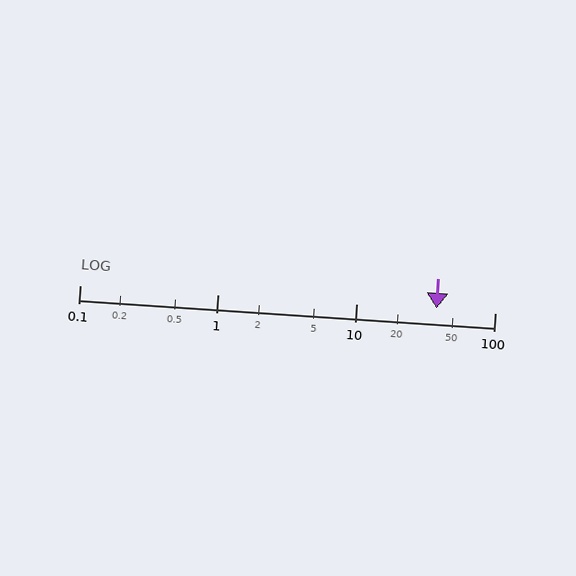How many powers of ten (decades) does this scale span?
The scale spans 3 decades, from 0.1 to 100.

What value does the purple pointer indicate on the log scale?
The pointer indicates approximately 38.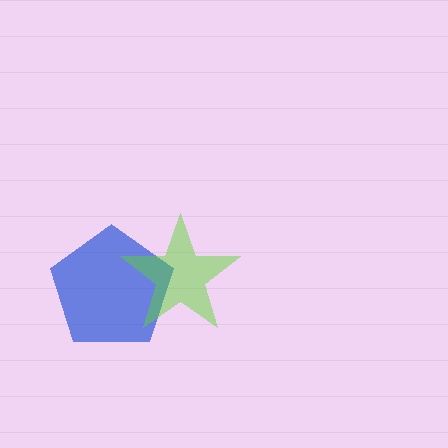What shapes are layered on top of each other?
The layered shapes are: a blue pentagon, a lime star.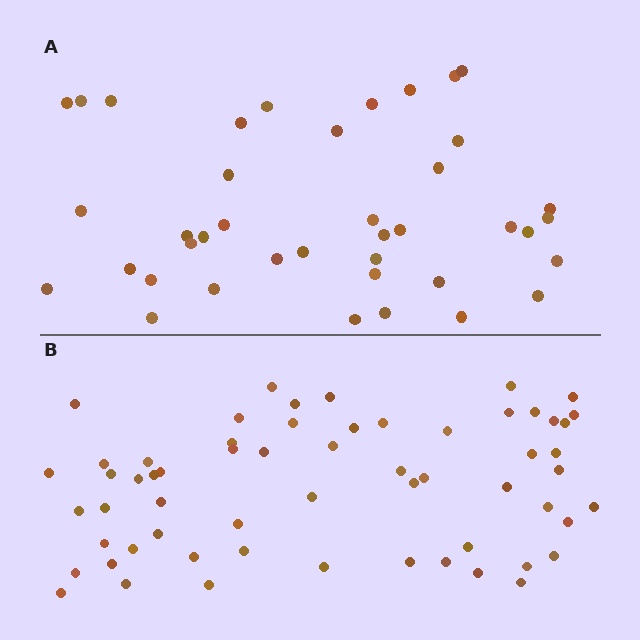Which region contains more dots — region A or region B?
Region B (the bottom region) has more dots.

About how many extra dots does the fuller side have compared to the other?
Region B has approximately 20 more dots than region A.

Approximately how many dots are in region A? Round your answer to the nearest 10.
About 40 dots.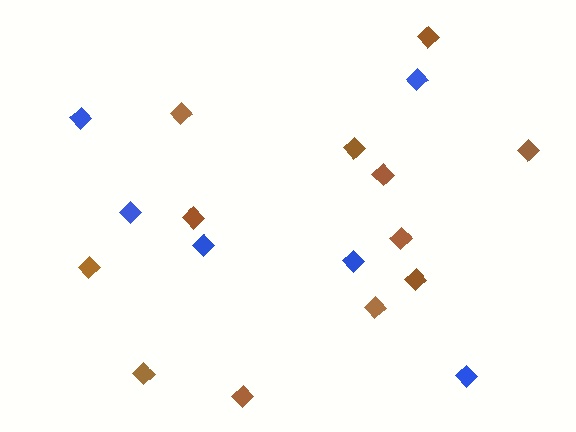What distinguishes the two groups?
There are 2 groups: one group of brown diamonds (12) and one group of blue diamonds (6).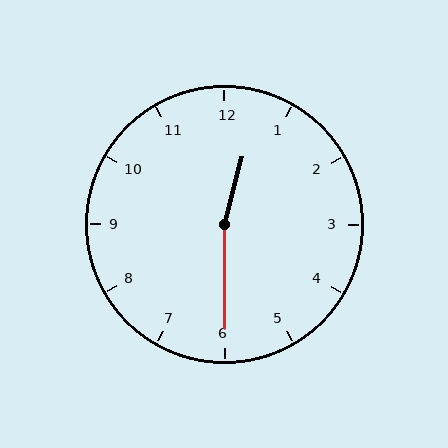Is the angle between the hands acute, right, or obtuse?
It is obtuse.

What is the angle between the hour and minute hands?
Approximately 165 degrees.